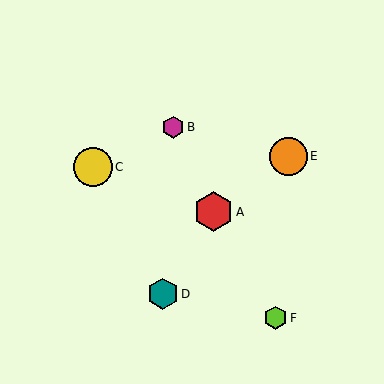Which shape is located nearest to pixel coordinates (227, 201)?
The red hexagon (labeled A) at (214, 212) is nearest to that location.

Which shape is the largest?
The red hexagon (labeled A) is the largest.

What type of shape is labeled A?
Shape A is a red hexagon.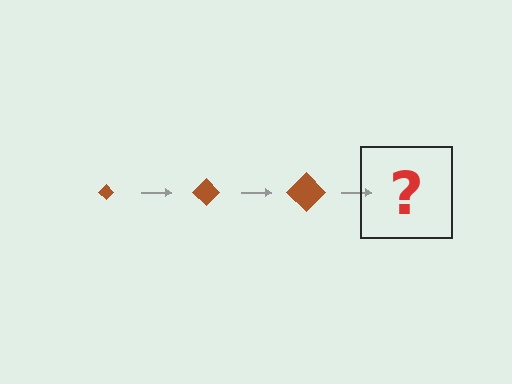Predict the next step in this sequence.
The next step is a brown diamond, larger than the previous one.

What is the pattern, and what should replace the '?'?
The pattern is that the diamond gets progressively larger each step. The '?' should be a brown diamond, larger than the previous one.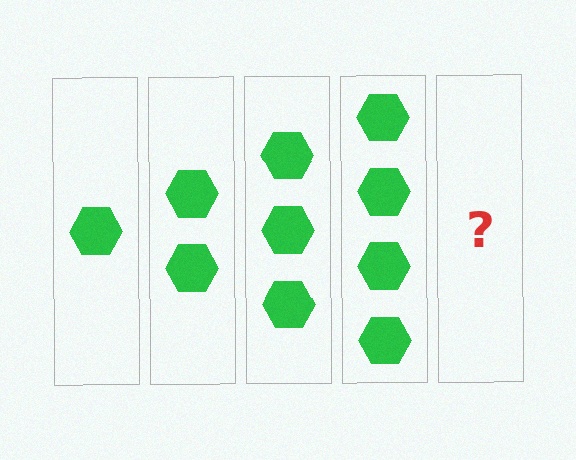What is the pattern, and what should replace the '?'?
The pattern is that each step adds one more hexagon. The '?' should be 5 hexagons.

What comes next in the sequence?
The next element should be 5 hexagons.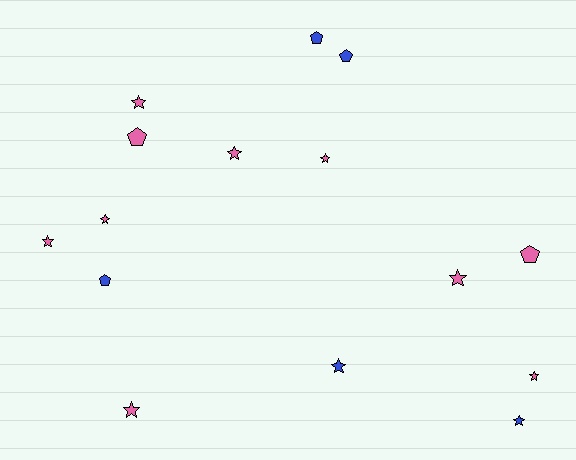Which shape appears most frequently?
Star, with 10 objects.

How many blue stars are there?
There are 2 blue stars.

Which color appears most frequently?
Pink, with 10 objects.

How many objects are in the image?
There are 15 objects.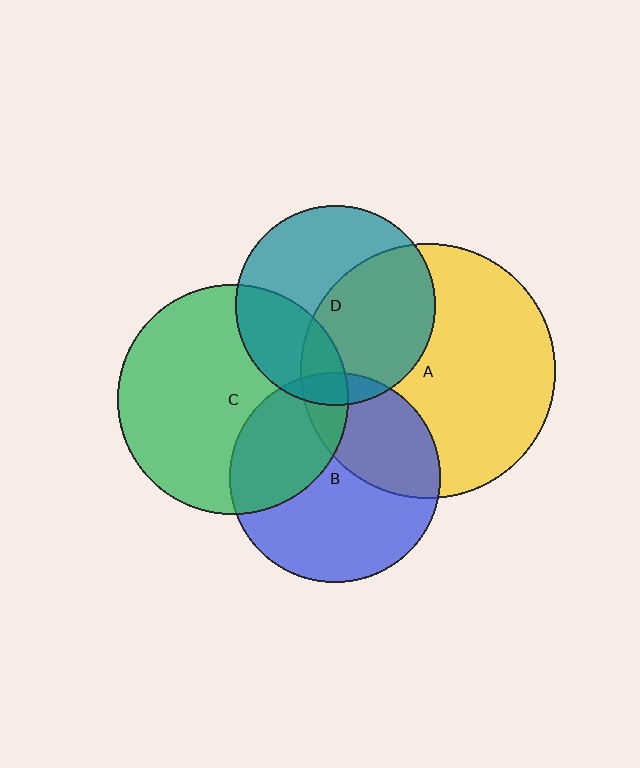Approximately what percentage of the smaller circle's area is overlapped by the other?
Approximately 35%.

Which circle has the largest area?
Circle A (yellow).